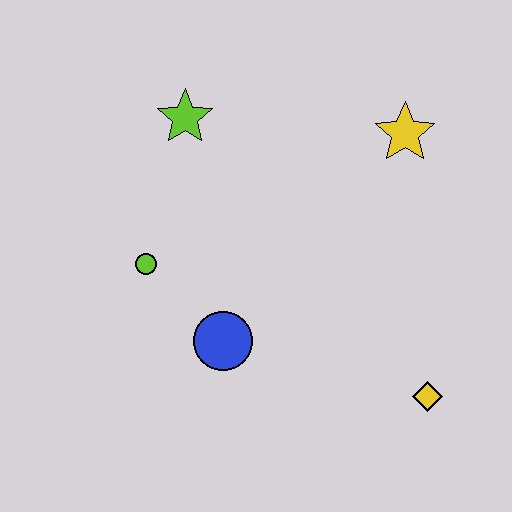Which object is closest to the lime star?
The lime circle is closest to the lime star.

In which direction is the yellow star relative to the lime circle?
The yellow star is to the right of the lime circle.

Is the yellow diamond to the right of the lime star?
Yes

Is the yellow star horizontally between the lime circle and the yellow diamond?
Yes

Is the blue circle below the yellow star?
Yes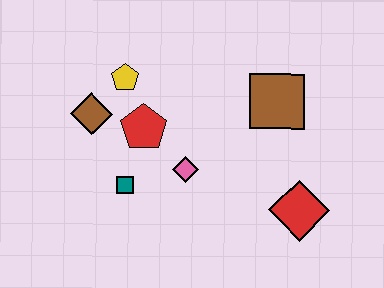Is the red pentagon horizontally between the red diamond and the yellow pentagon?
Yes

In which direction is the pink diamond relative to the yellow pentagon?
The pink diamond is below the yellow pentagon.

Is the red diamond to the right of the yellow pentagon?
Yes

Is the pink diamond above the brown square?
No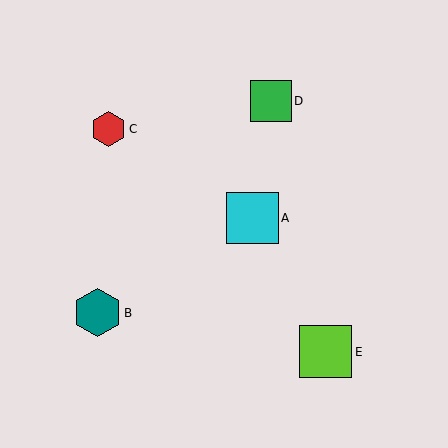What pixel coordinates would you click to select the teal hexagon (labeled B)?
Click at (97, 313) to select the teal hexagon B.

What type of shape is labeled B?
Shape B is a teal hexagon.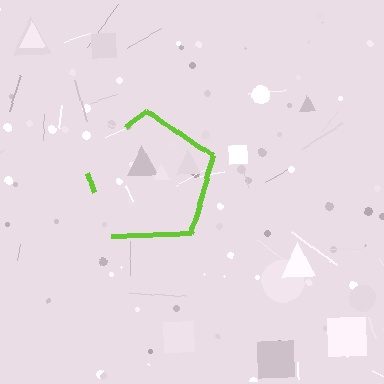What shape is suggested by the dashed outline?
The dashed outline suggests a pentagon.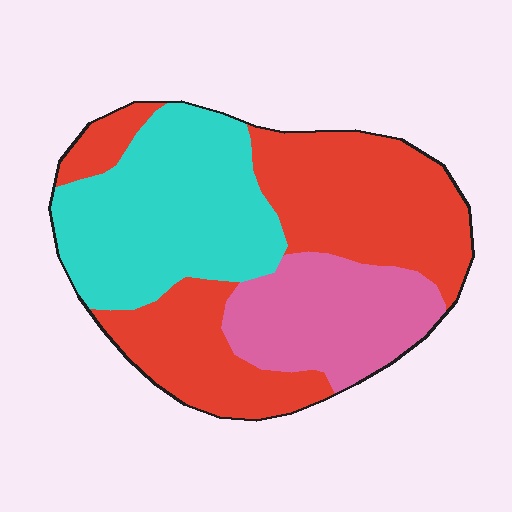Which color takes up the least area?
Pink, at roughly 20%.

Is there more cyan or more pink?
Cyan.